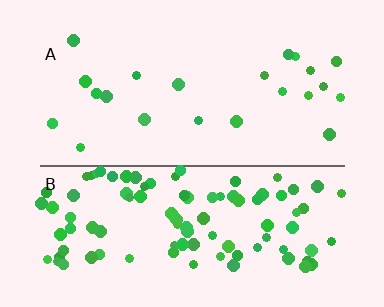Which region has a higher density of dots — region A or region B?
B (the bottom).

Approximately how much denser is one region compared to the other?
Approximately 4.4× — region B over region A.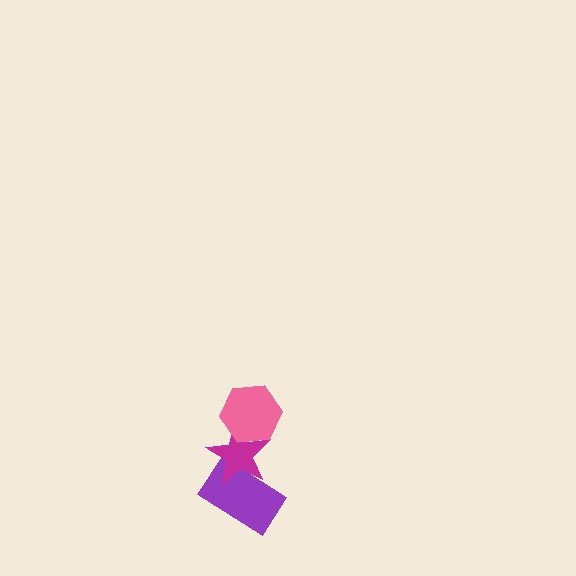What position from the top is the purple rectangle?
The purple rectangle is 3rd from the top.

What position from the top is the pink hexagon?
The pink hexagon is 1st from the top.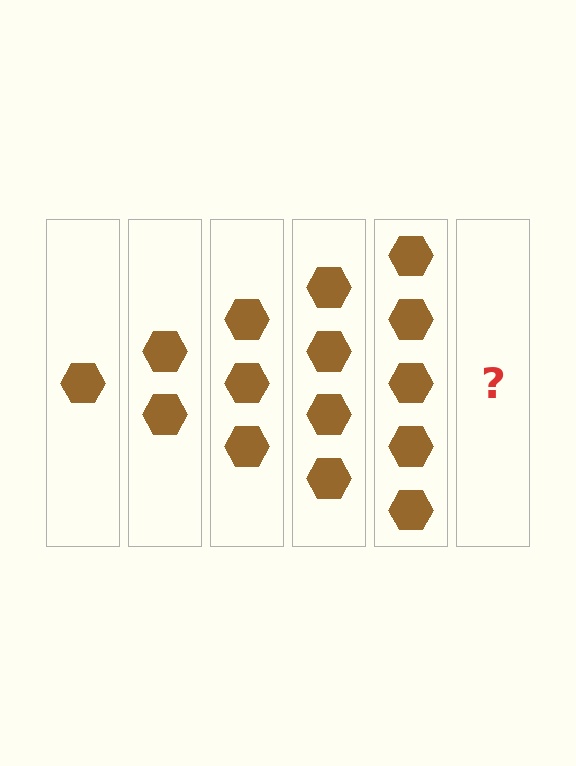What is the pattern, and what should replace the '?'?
The pattern is that each step adds one more hexagon. The '?' should be 6 hexagons.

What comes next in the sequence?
The next element should be 6 hexagons.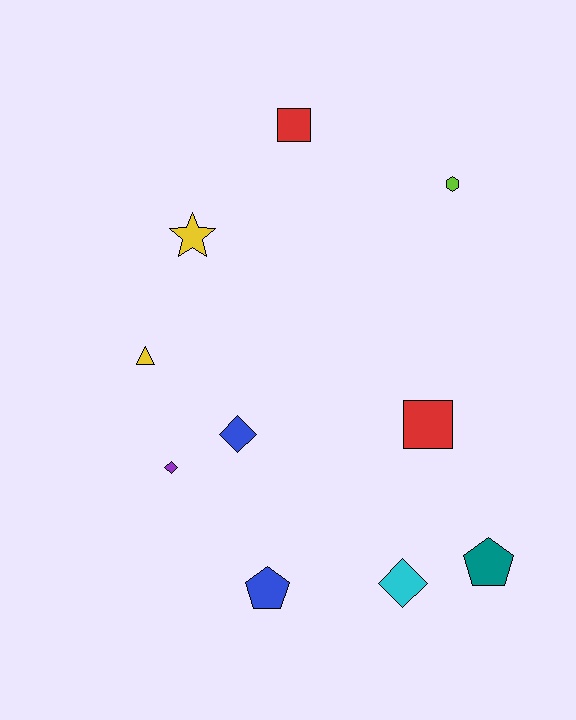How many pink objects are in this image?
There are no pink objects.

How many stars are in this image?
There is 1 star.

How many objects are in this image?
There are 10 objects.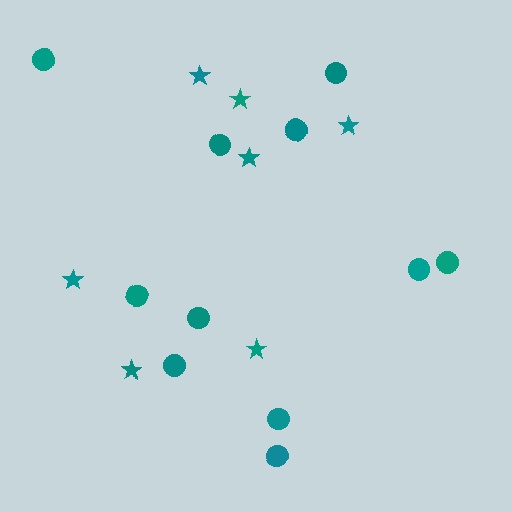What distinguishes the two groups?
There are 2 groups: one group of stars (7) and one group of circles (11).